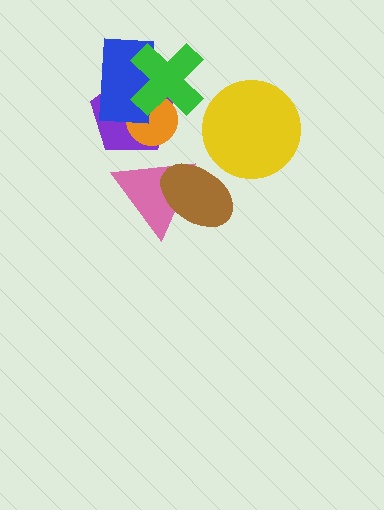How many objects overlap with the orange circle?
3 objects overlap with the orange circle.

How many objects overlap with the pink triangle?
2 objects overlap with the pink triangle.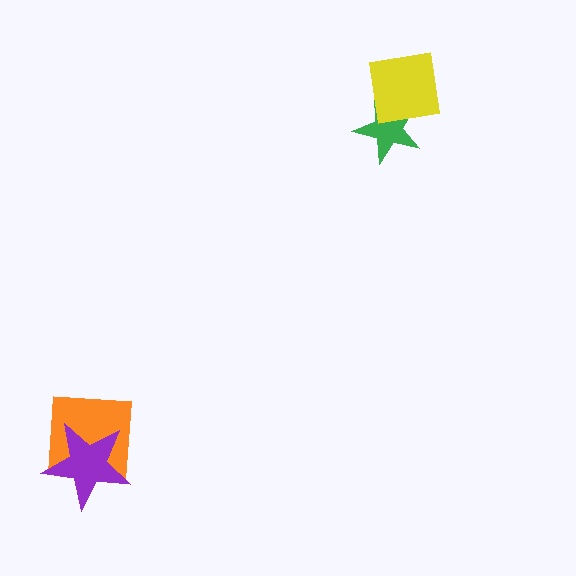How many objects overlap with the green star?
1 object overlaps with the green star.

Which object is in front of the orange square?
The purple star is in front of the orange square.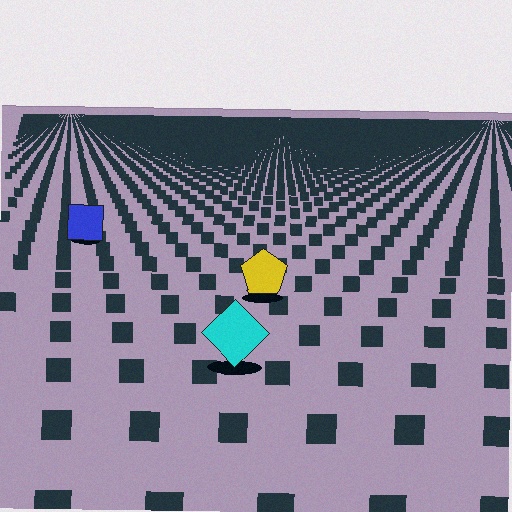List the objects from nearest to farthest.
From nearest to farthest: the cyan diamond, the yellow pentagon, the blue square.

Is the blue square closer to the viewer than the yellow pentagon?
No. The yellow pentagon is closer — you can tell from the texture gradient: the ground texture is coarser near it.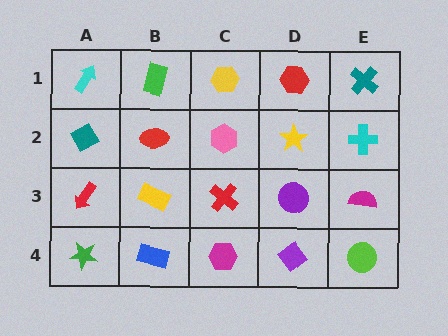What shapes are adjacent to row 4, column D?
A purple circle (row 3, column D), a magenta hexagon (row 4, column C), a lime circle (row 4, column E).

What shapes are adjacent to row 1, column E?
A cyan cross (row 2, column E), a red hexagon (row 1, column D).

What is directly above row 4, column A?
A red arrow.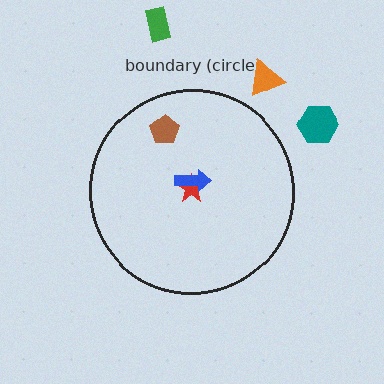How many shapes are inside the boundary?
3 inside, 3 outside.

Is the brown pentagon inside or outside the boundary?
Inside.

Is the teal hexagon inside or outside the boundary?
Outside.